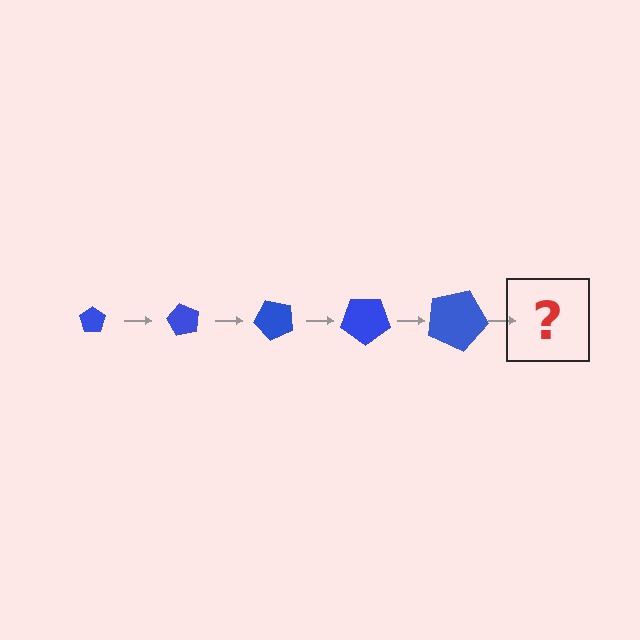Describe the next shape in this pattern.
It should be a pentagon, larger than the previous one and rotated 300 degrees from the start.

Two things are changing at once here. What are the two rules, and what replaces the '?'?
The two rules are that the pentagon grows larger each step and it rotates 60 degrees each step. The '?' should be a pentagon, larger than the previous one and rotated 300 degrees from the start.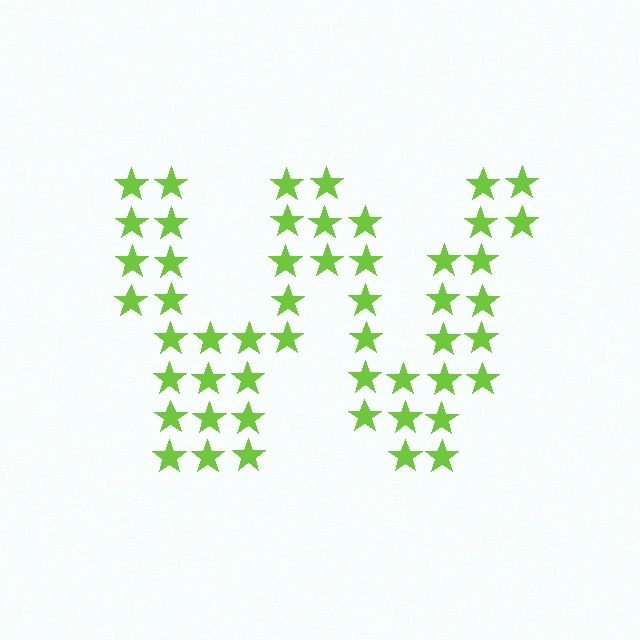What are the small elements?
The small elements are stars.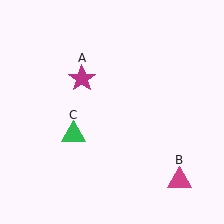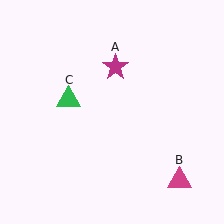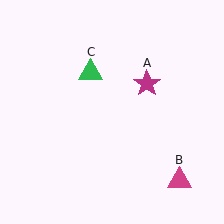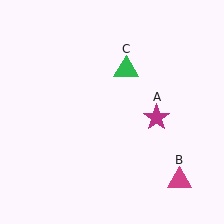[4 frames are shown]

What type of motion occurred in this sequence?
The magenta star (object A), green triangle (object C) rotated clockwise around the center of the scene.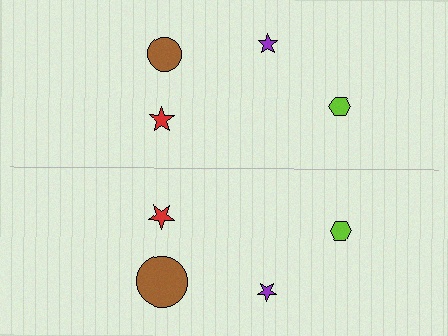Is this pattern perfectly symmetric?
No, the pattern is not perfectly symmetric. The brown circle on the bottom side has a different size than its mirror counterpart.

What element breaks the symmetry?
The brown circle on the bottom side has a different size than its mirror counterpart.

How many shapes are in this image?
There are 8 shapes in this image.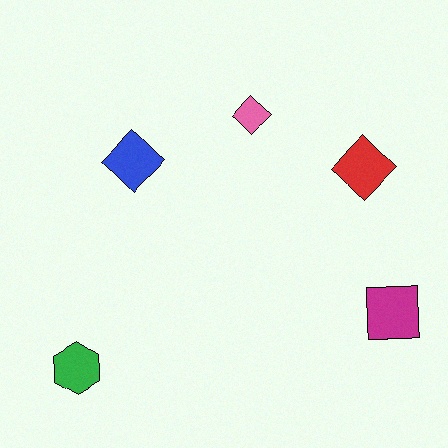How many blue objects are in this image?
There is 1 blue object.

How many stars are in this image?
There are no stars.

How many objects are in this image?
There are 5 objects.